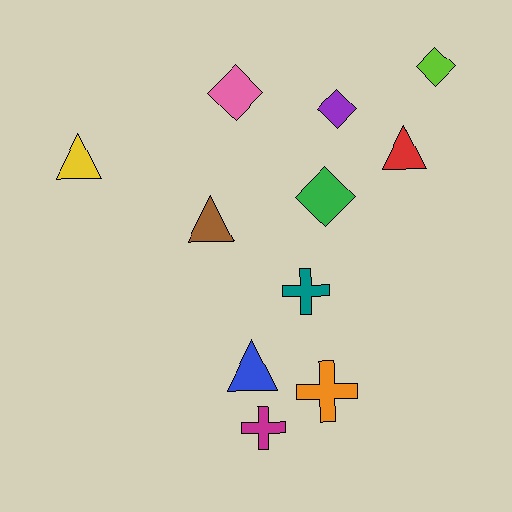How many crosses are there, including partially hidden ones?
There are 3 crosses.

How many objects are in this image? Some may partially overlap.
There are 11 objects.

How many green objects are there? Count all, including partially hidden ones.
There is 1 green object.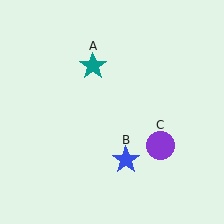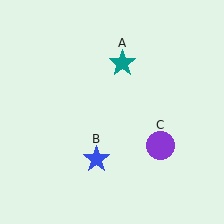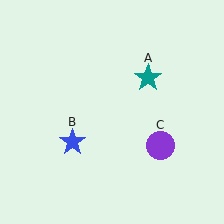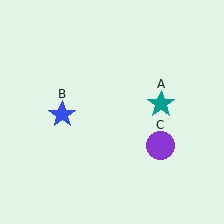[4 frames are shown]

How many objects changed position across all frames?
2 objects changed position: teal star (object A), blue star (object B).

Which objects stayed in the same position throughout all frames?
Purple circle (object C) remained stationary.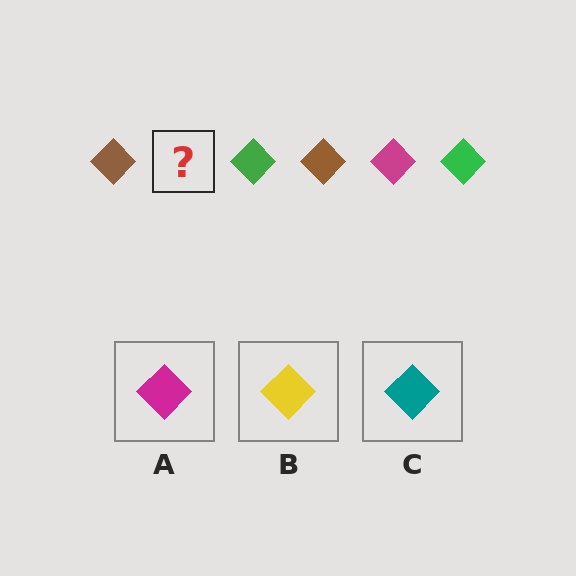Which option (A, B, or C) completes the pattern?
A.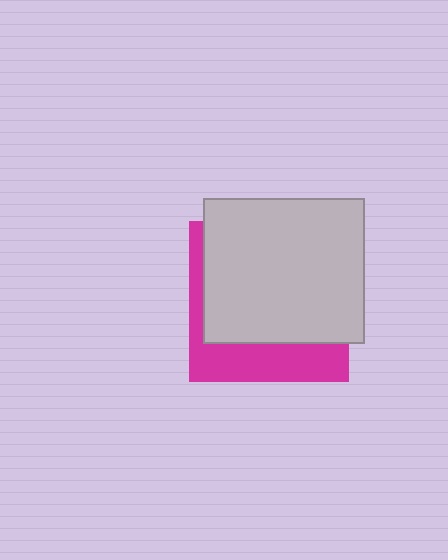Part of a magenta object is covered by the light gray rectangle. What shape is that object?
It is a square.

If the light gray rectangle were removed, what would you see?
You would see the complete magenta square.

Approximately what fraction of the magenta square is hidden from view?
Roughly 70% of the magenta square is hidden behind the light gray rectangle.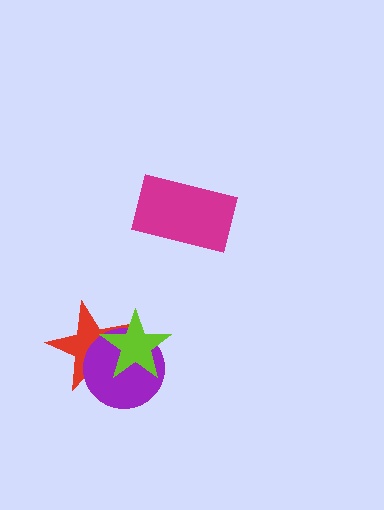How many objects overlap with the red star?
2 objects overlap with the red star.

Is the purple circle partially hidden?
Yes, it is partially covered by another shape.